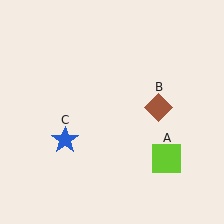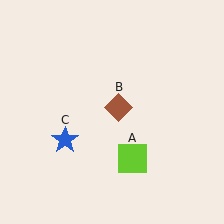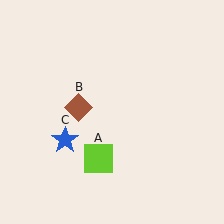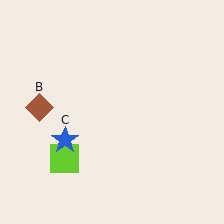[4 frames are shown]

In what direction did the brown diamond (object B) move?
The brown diamond (object B) moved left.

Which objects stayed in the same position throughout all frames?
Blue star (object C) remained stationary.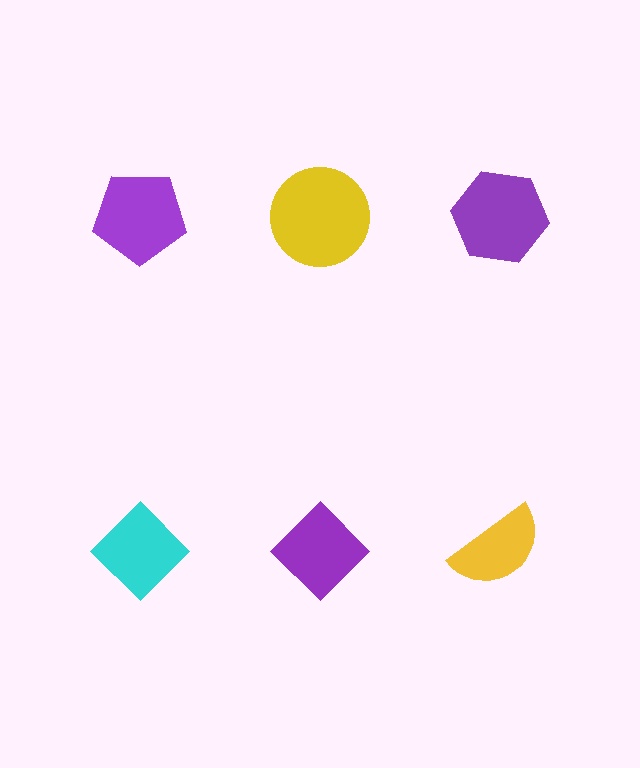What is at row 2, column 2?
A purple diamond.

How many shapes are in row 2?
3 shapes.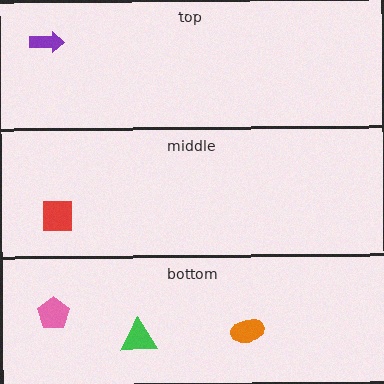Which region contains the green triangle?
The bottom region.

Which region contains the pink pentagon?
The bottom region.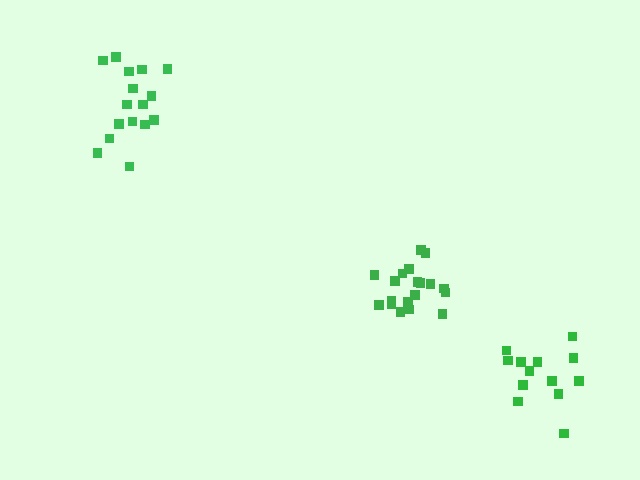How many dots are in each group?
Group 1: 13 dots, Group 2: 16 dots, Group 3: 19 dots (48 total).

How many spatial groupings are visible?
There are 3 spatial groupings.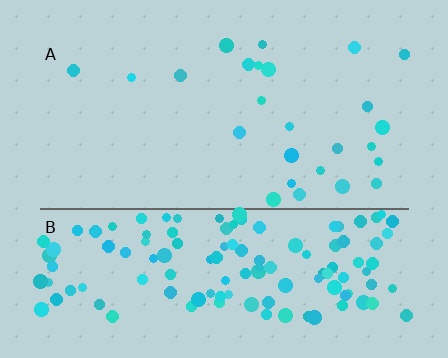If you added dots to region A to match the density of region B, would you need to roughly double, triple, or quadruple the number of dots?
Approximately quadruple.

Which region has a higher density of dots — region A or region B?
B (the bottom).